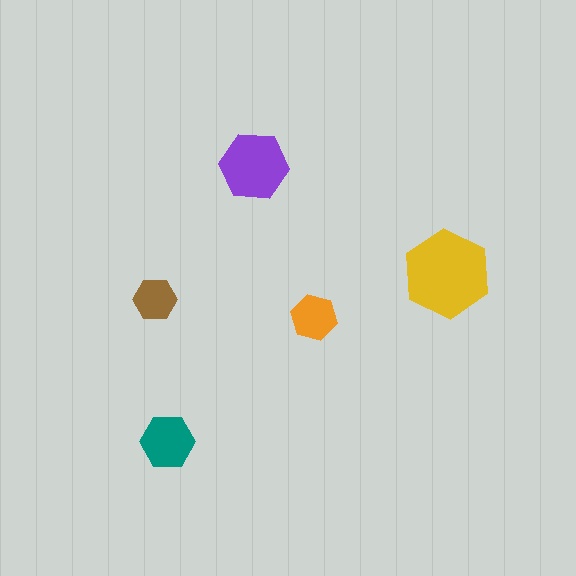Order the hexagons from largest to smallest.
the yellow one, the purple one, the teal one, the orange one, the brown one.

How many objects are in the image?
There are 5 objects in the image.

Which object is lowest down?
The teal hexagon is bottommost.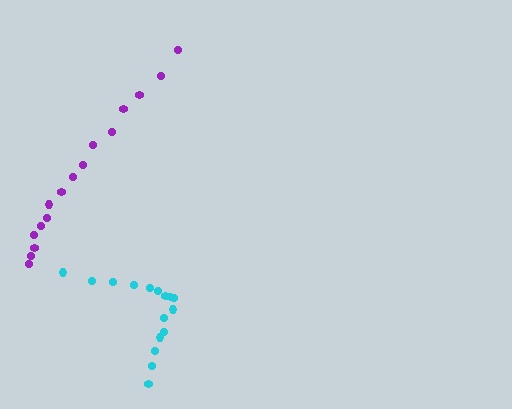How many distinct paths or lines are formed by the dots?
There are 2 distinct paths.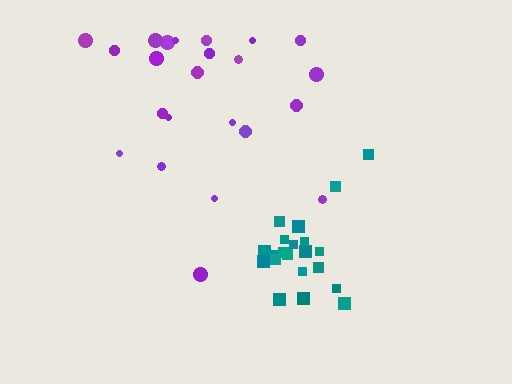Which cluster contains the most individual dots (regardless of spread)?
Purple (23).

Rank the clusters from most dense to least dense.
teal, purple.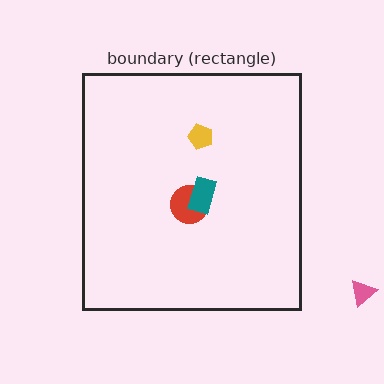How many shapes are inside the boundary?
3 inside, 1 outside.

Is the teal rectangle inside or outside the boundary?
Inside.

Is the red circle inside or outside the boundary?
Inside.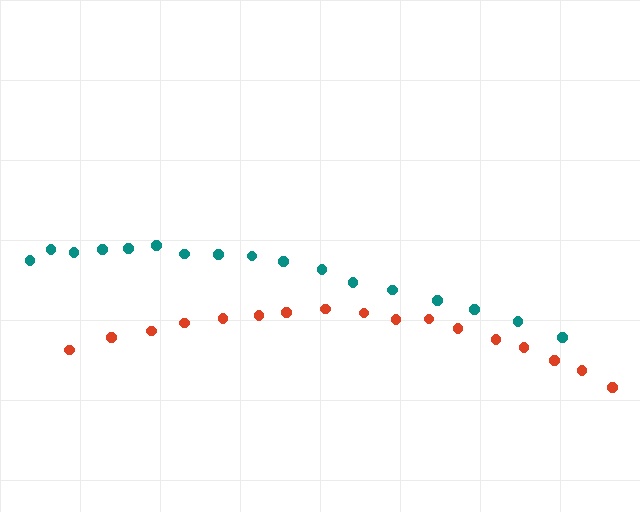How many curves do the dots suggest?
There are 2 distinct paths.